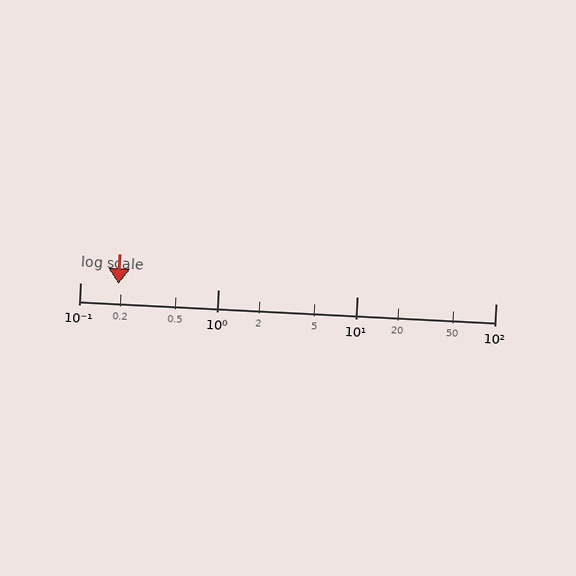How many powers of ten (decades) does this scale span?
The scale spans 3 decades, from 0.1 to 100.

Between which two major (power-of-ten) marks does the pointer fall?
The pointer is between 0.1 and 1.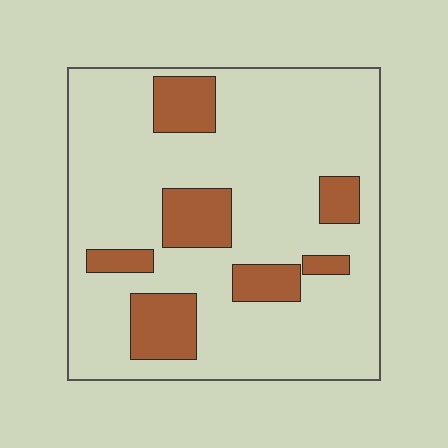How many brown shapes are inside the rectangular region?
7.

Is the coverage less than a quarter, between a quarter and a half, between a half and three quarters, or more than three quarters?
Less than a quarter.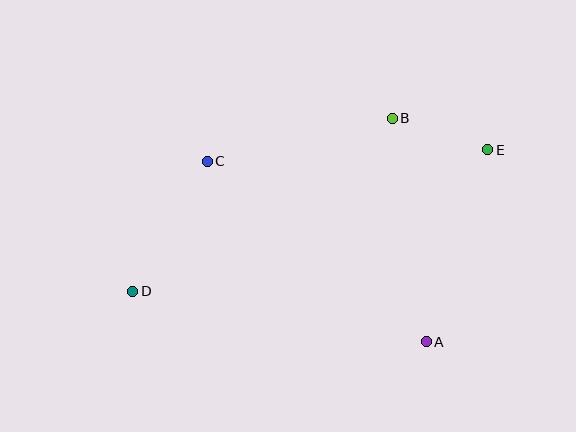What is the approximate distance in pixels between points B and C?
The distance between B and C is approximately 189 pixels.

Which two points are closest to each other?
Points B and E are closest to each other.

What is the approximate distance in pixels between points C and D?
The distance between C and D is approximately 150 pixels.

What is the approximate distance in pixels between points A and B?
The distance between A and B is approximately 226 pixels.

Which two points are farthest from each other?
Points D and E are farthest from each other.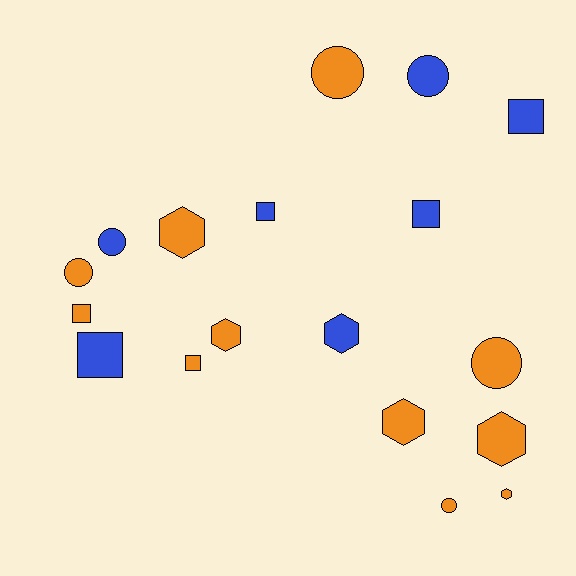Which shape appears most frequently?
Hexagon, with 6 objects.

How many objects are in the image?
There are 18 objects.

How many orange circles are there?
There are 4 orange circles.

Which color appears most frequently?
Orange, with 11 objects.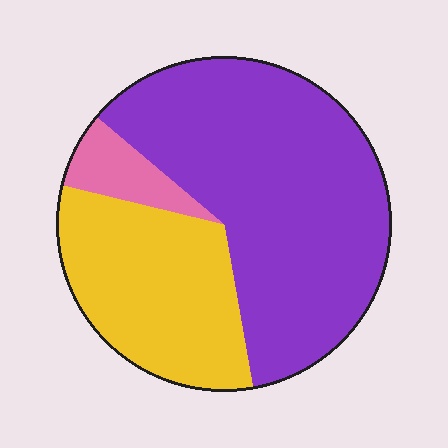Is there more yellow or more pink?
Yellow.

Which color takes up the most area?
Purple, at roughly 60%.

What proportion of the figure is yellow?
Yellow takes up between a quarter and a half of the figure.